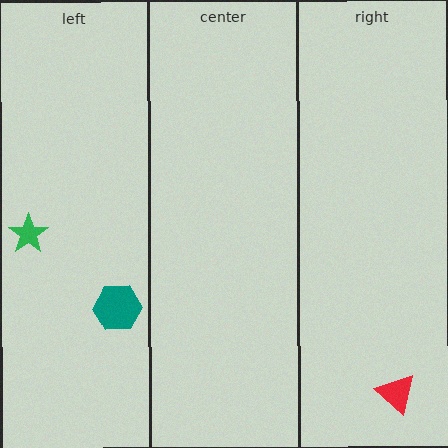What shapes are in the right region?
The red triangle.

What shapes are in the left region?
The green star, the teal hexagon.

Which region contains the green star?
The left region.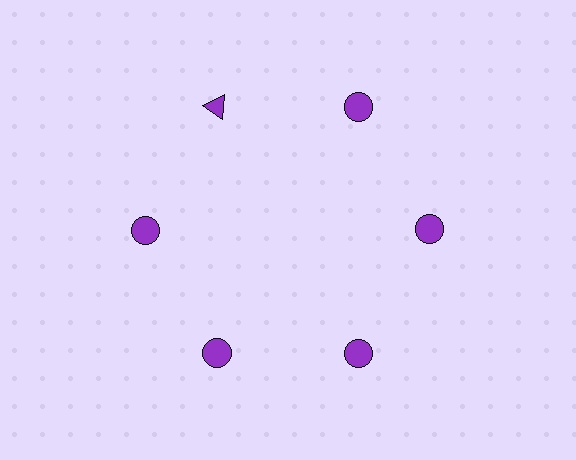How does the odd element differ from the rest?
It has a different shape: triangle instead of circle.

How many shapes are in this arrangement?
There are 6 shapes arranged in a ring pattern.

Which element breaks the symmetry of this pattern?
The purple triangle at roughly the 11 o'clock position breaks the symmetry. All other shapes are purple circles.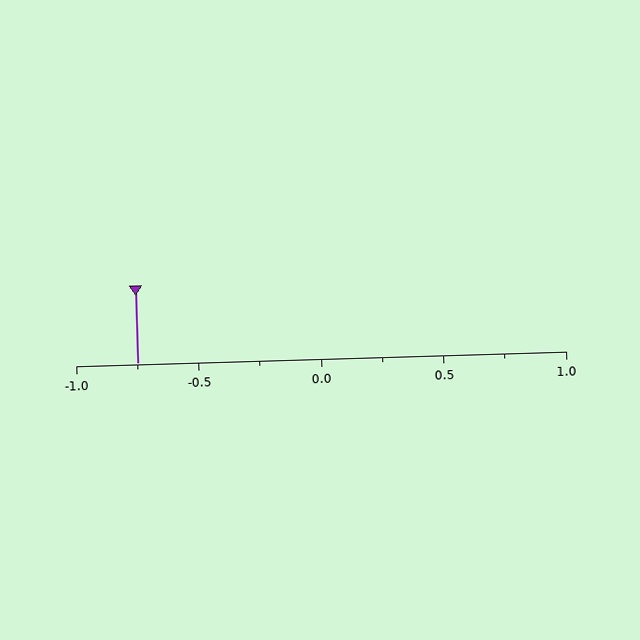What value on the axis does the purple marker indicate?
The marker indicates approximately -0.75.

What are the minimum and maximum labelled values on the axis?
The axis runs from -1.0 to 1.0.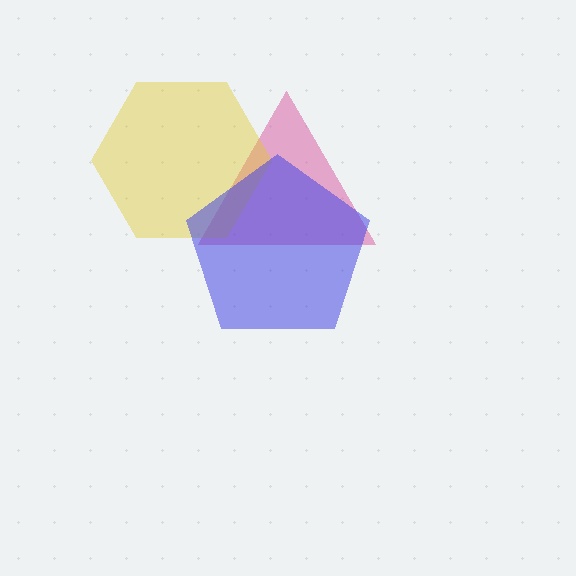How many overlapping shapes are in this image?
There are 3 overlapping shapes in the image.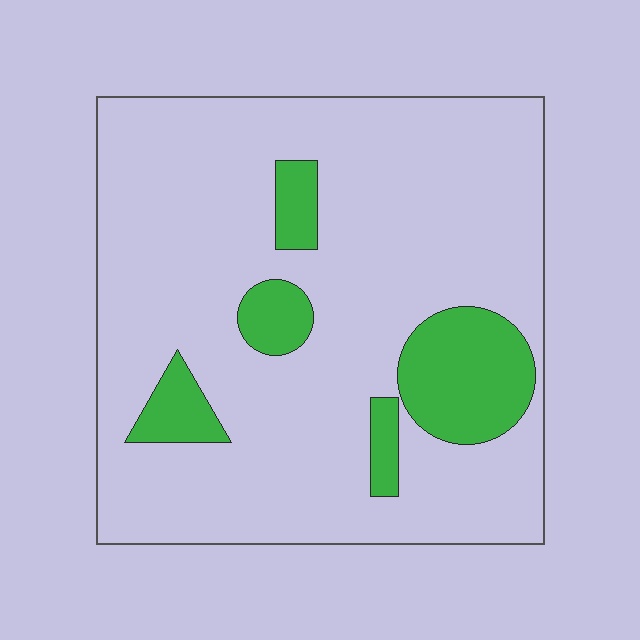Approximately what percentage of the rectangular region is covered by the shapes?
Approximately 15%.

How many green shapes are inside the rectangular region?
5.